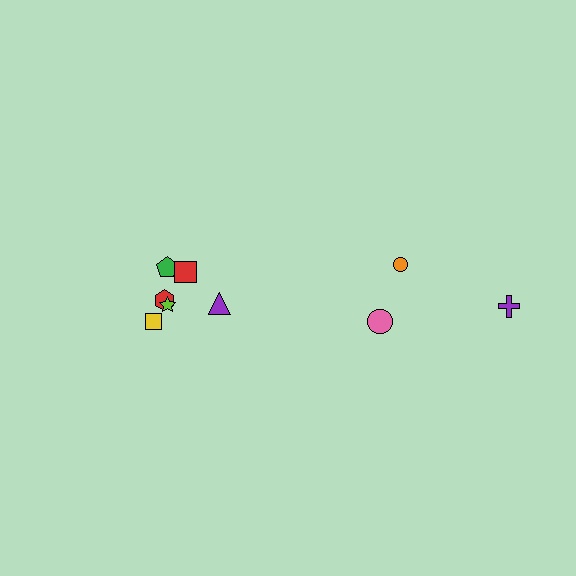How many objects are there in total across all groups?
There are 9 objects.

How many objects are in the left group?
There are 6 objects.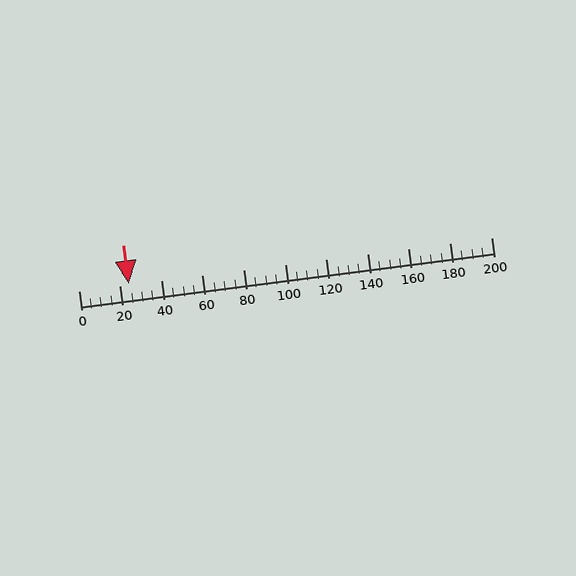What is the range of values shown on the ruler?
The ruler shows values from 0 to 200.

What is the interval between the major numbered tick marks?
The major tick marks are spaced 20 units apart.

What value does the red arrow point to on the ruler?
The red arrow points to approximately 24.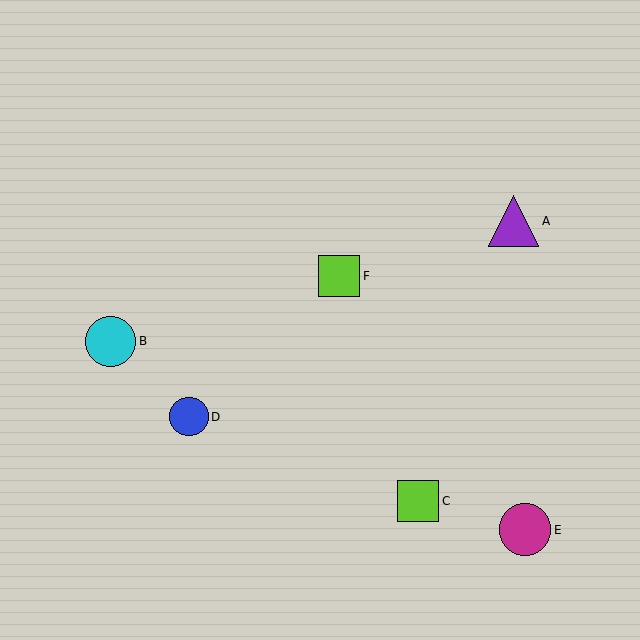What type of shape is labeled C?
Shape C is a lime square.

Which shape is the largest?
The magenta circle (labeled E) is the largest.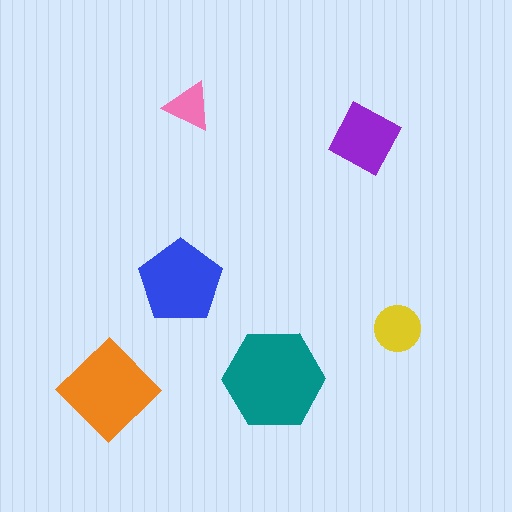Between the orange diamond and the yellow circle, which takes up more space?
The orange diamond.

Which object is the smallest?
The pink triangle.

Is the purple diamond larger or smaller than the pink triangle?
Larger.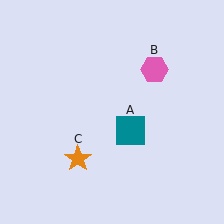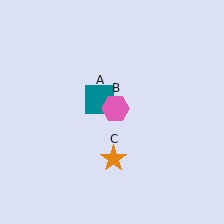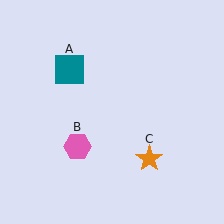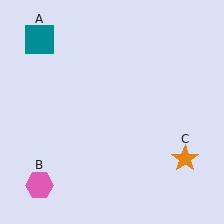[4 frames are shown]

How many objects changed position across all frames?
3 objects changed position: teal square (object A), pink hexagon (object B), orange star (object C).